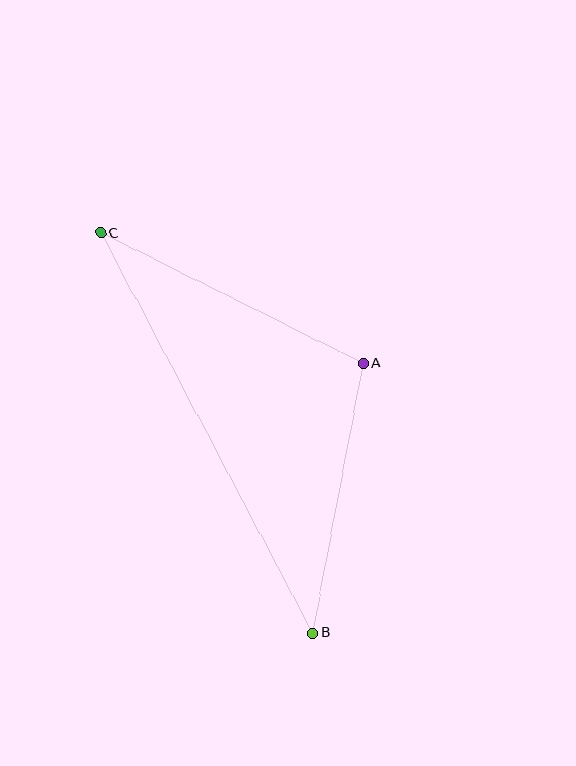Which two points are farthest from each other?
Points B and C are farthest from each other.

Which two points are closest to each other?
Points A and B are closest to each other.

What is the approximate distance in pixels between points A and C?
The distance between A and C is approximately 293 pixels.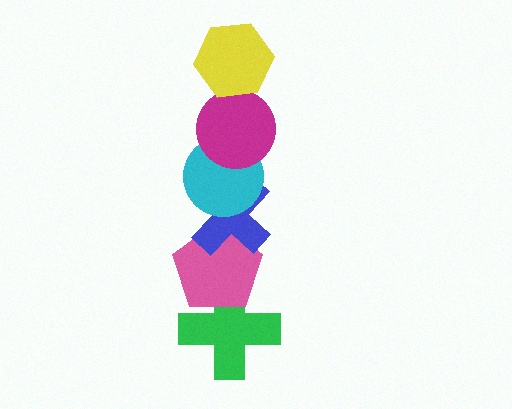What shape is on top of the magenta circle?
The yellow hexagon is on top of the magenta circle.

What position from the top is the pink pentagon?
The pink pentagon is 5th from the top.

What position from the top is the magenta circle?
The magenta circle is 2nd from the top.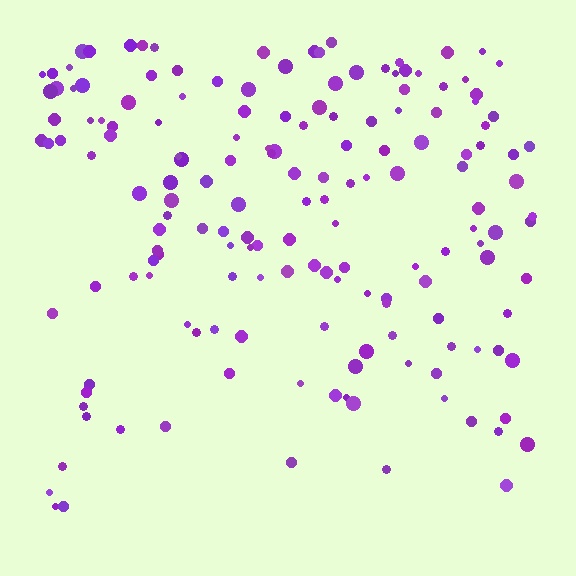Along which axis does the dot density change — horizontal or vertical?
Vertical.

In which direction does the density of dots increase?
From bottom to top, with the top side densest.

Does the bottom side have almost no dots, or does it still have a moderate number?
Still a moderate number, just noticeably fewer than the top.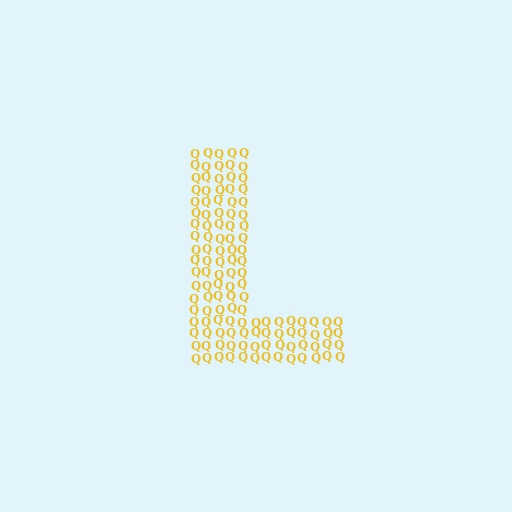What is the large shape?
The large shape is the letter L.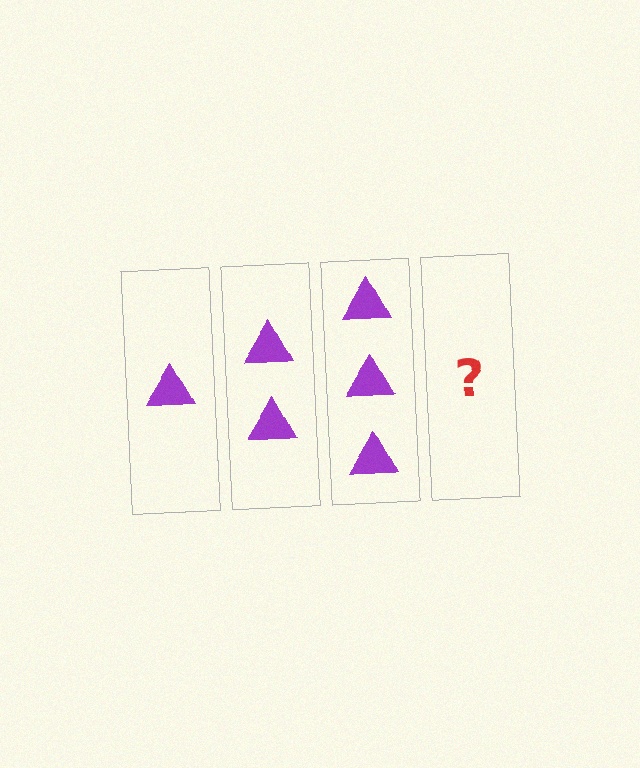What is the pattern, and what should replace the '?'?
The pattern is that each step adds one more triangle. The '?' should be 4 triangles.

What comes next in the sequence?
The next element should be 4 triangles.